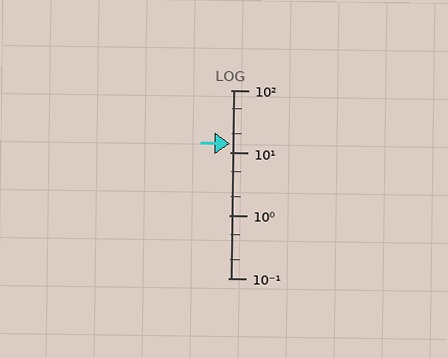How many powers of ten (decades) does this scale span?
The scale spans 3 decades, from 0.1 to 100.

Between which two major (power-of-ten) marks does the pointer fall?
The pointer is between 10 and 100.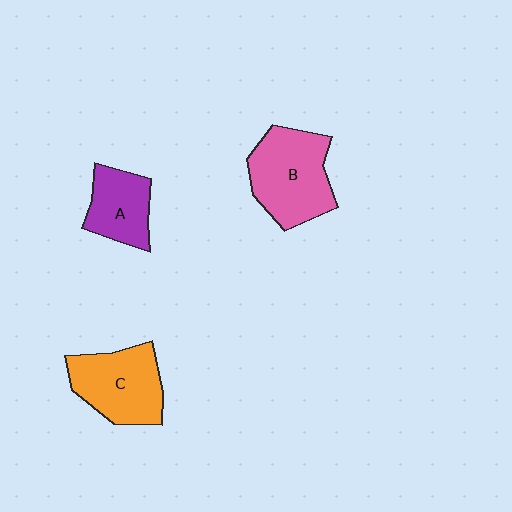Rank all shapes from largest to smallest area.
From largest to smallest: B (pink), C (orange), A (purple).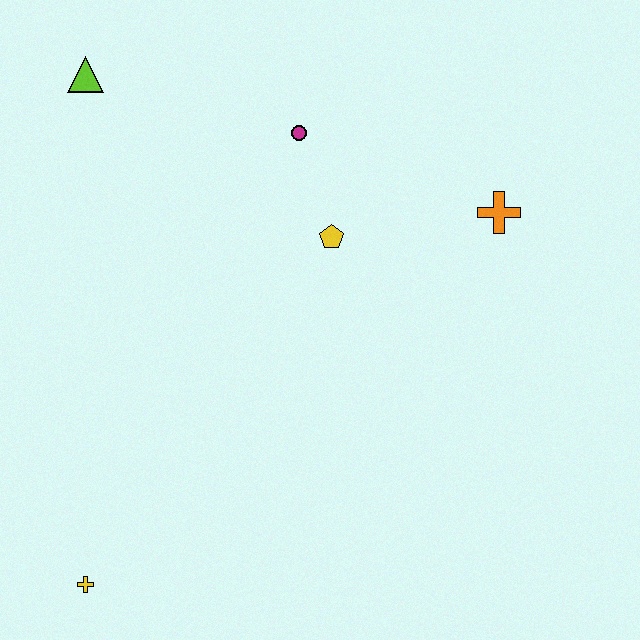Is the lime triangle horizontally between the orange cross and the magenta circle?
No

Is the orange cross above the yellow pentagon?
Yes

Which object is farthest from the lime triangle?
The yellow cross is farthest from the lime triangle.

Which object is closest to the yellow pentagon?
The magenta circle is closest to the yellow pentagon.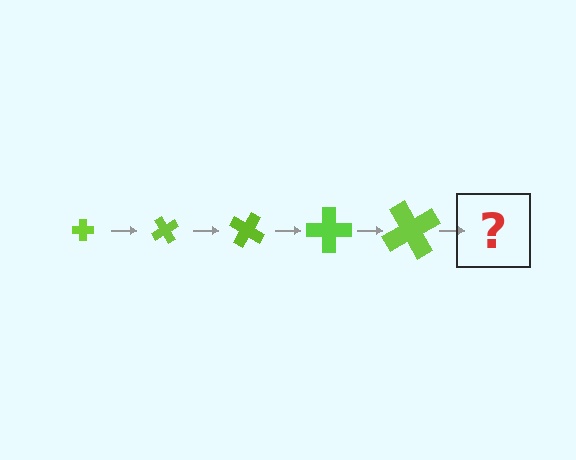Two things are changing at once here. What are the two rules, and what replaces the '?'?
The two rules are that the cross grows larger each step and it rotates 60 degrees each step. The '?' should be a cross, larger than the previous one and rotated 300 degrees from the start.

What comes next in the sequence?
The next element should be a cross, larger than the previous one and rotated 300 degrees from the start.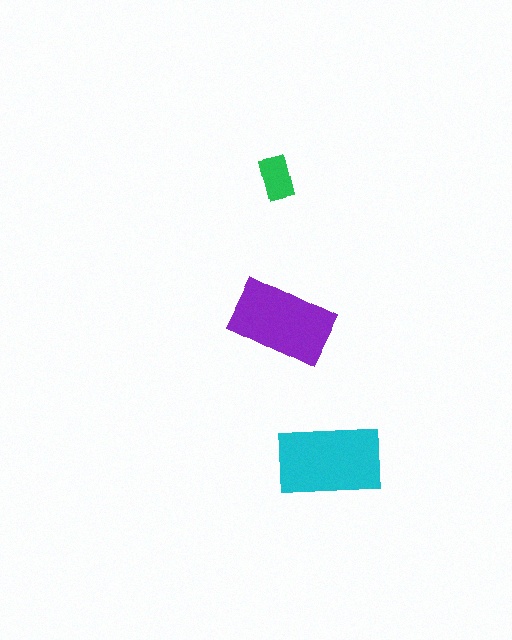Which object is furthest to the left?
The purple rectangle is leftmost.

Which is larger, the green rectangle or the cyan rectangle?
The cyan one.